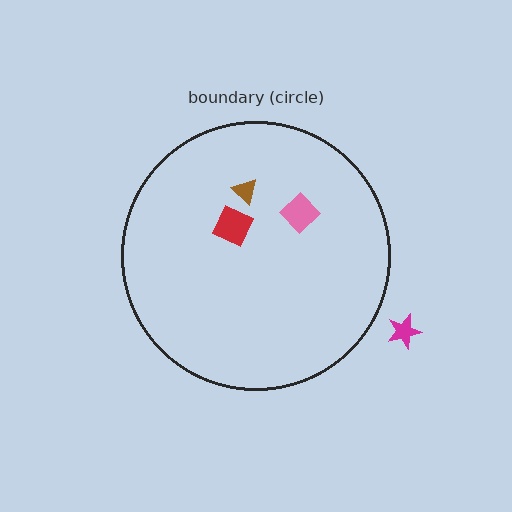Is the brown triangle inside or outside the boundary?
Inside.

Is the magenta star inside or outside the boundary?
Outside.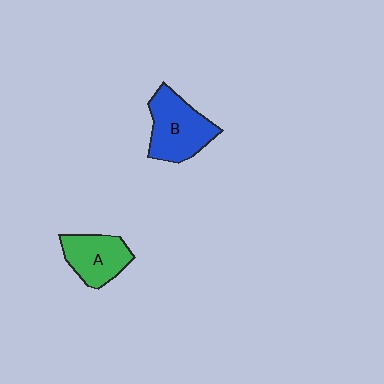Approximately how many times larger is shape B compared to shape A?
Approximately 1.3 times.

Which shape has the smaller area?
Shape A (green).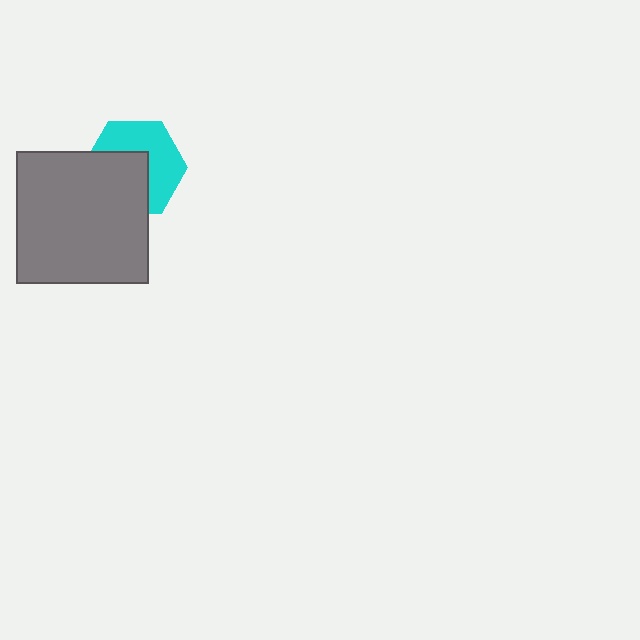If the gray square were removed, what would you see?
You would see the complete cyan hexagon.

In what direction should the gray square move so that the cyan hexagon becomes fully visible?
The gray square should move toward the lower-left. That is the shortest direction to clear the overlap and leave the cyan hexagon fully visible.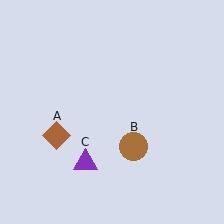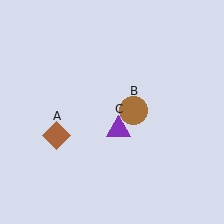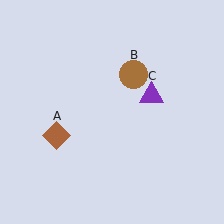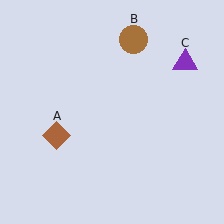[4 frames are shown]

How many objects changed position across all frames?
2 objects changed position: brown circle (object B), purple triangle (object C).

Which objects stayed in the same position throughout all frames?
Brown diamond (object A) remained stationary.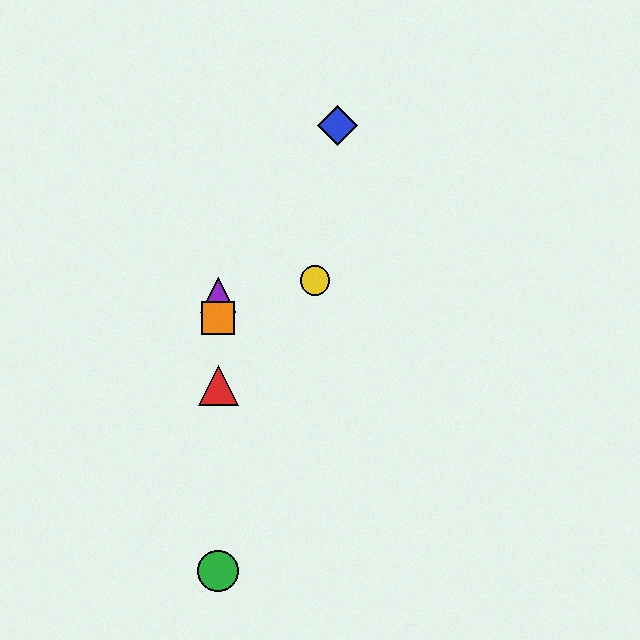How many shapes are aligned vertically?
4 shapes (the red triangle, the green circle, the purple triangle, the orange square) are aligned vertically.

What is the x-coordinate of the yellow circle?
The yellow circle is at x≈315.